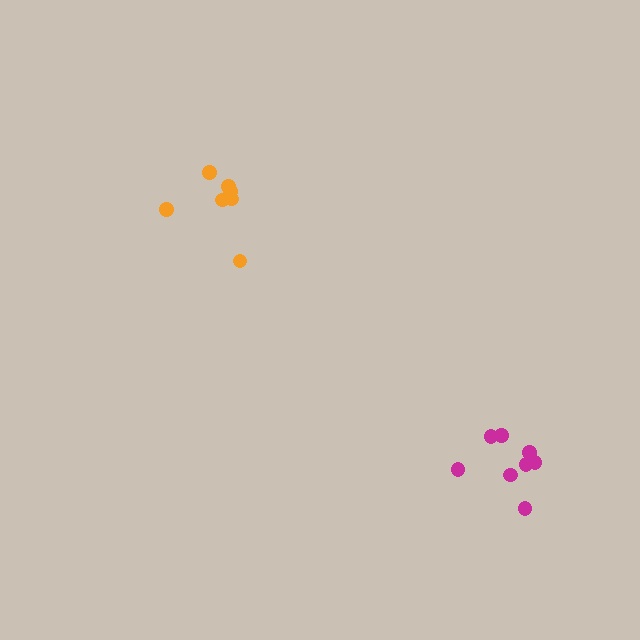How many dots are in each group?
Group 1: 7 dots, Group 2: 8 dots (15 total).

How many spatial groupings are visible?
There are 2 spatial groupings.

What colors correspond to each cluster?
The clusters are colored: orange, magenta.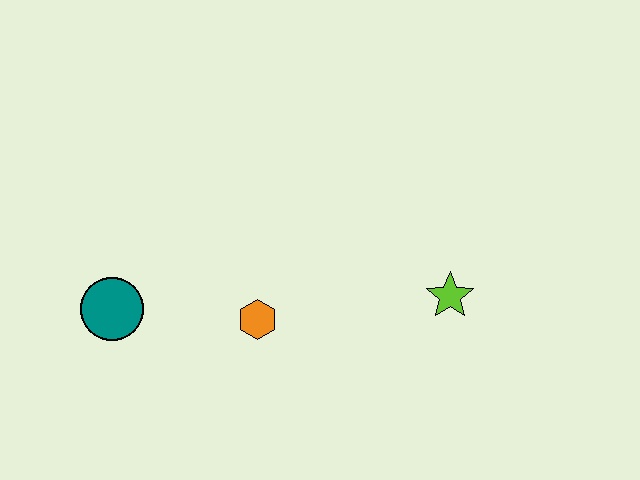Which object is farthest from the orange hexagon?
The lime star is farthest from the orange hexagon.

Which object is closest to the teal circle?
The orange hexagon is closest to the teal circle.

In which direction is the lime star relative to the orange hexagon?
The lime star is to the right of the orange hexagon.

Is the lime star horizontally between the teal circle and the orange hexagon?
No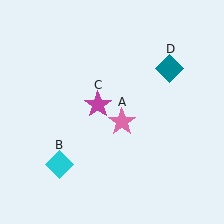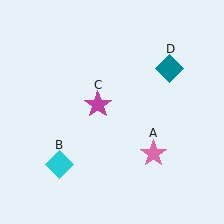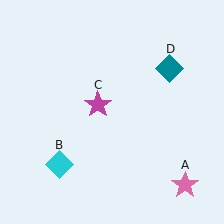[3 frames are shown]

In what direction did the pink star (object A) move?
The pink star (object A) moved down and to the right.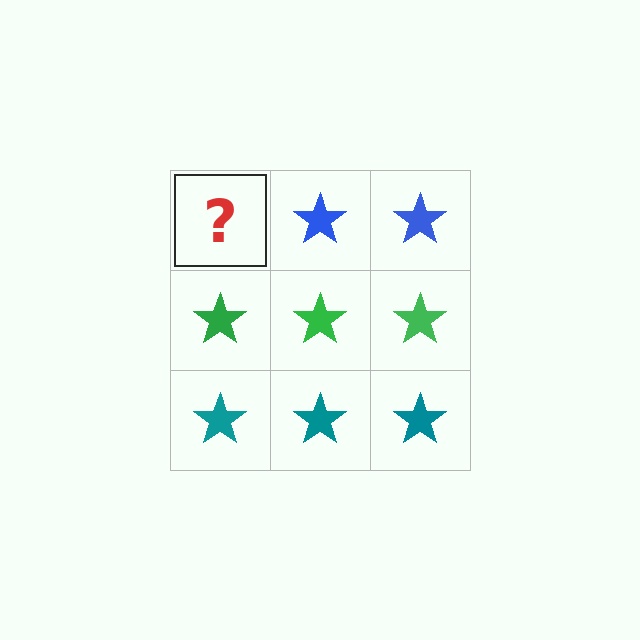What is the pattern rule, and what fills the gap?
The rule is that each row has a consistent color. The gap should be filled with a blue star.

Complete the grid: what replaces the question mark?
The question mark should be replaced with a blue star.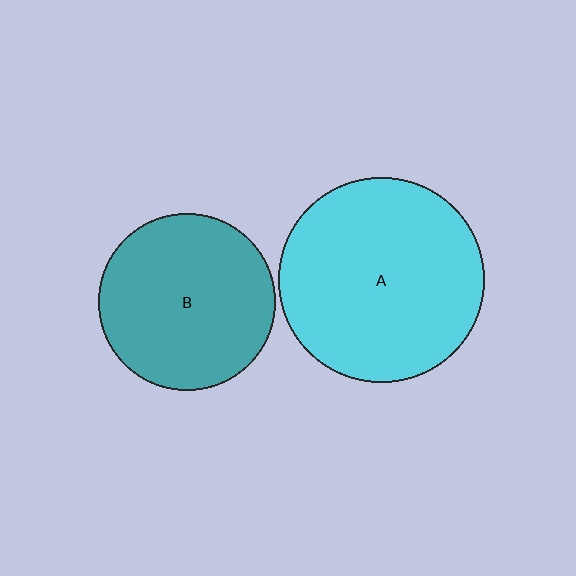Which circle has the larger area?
Circle A (cyan).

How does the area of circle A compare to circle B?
Approximately 1.4 times.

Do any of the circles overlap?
No, none of the circles overlap.